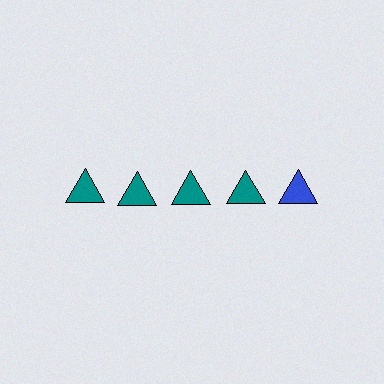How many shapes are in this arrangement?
There are 5 shapes arranged in a grid pattern.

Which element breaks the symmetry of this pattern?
The blue triangle in the top row, rightmost column breaks the symmetry. All other shapes are teal triangles.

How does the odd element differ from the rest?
It has a different color: blue instead of teal.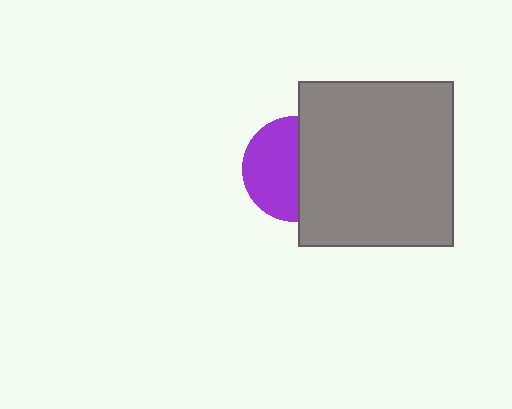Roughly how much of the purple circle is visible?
About half of it is visible (roughly 53%).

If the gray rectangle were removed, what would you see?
You would see the complete purple circle.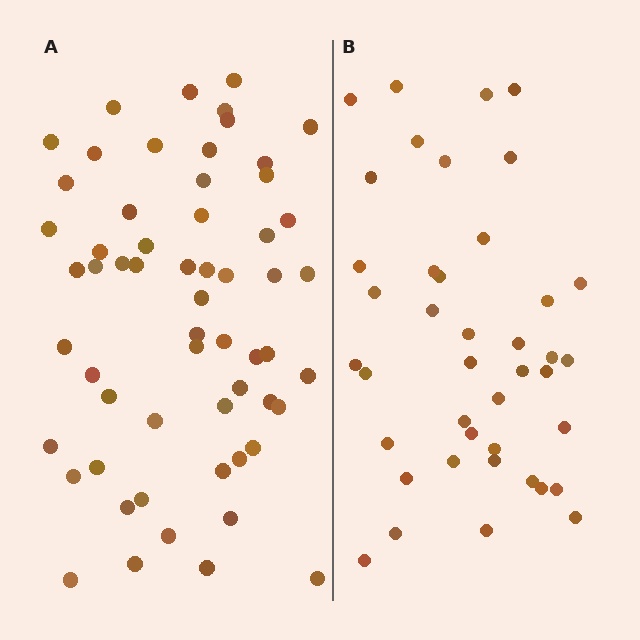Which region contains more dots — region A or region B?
Region A (the left region) has more dots.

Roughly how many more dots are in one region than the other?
Region A has approximately 20 more dots than region B.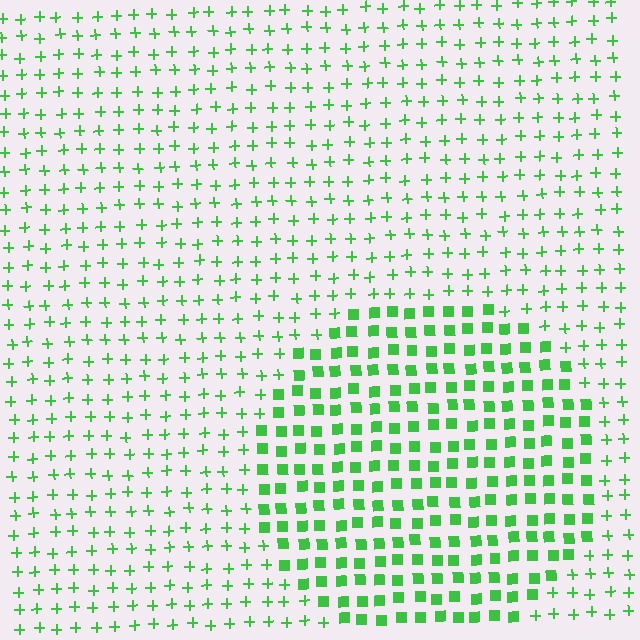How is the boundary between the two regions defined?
The boundary is defined by a change in element shape: squares inside vs. plus signs outside. All elements share the same color and spacing.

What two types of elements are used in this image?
The image uses squares inside the circle region and plus signs outside it.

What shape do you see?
I see a circle.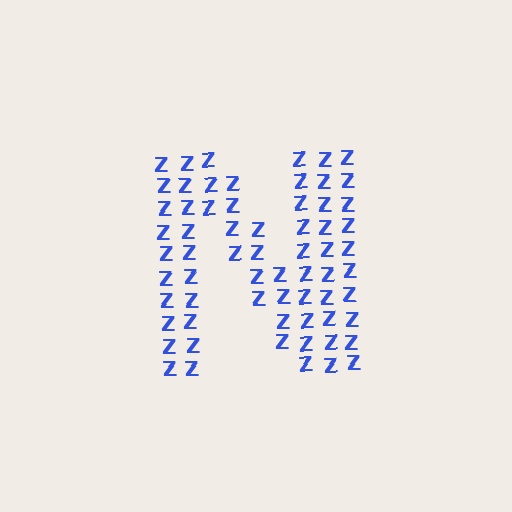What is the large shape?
The large shape is the letter N.